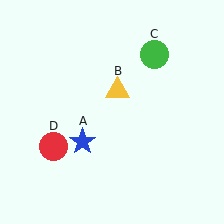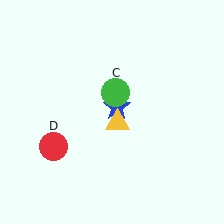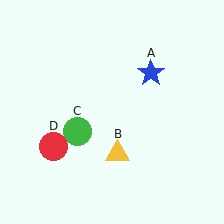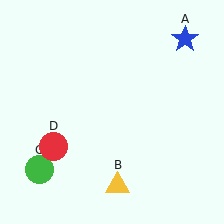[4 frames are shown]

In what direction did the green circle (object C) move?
The green circle (object C) moved down and to the left.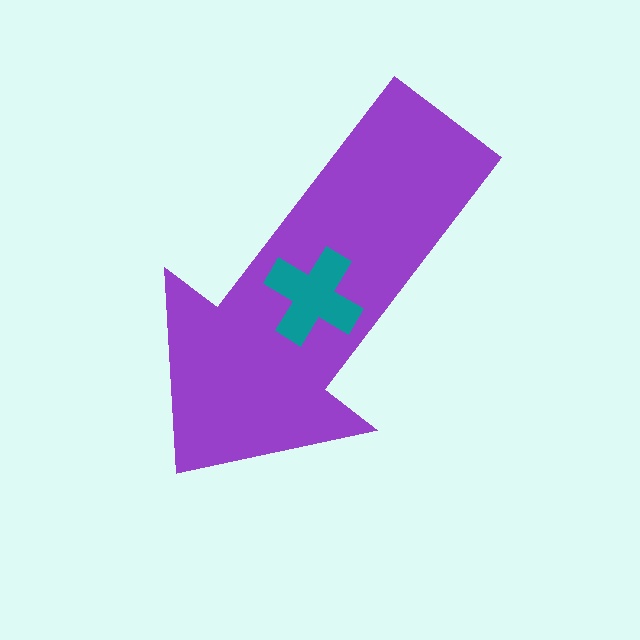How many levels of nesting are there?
2.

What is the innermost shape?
The teal cross.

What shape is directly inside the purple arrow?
The teal cross.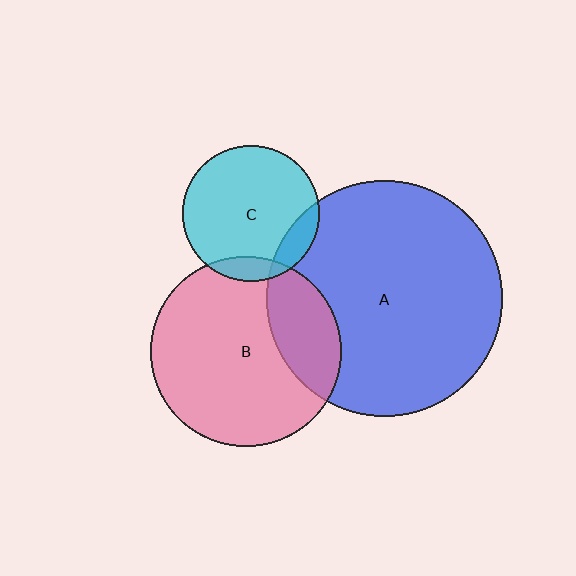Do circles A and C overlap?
Yes.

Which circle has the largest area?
Circle A (blue).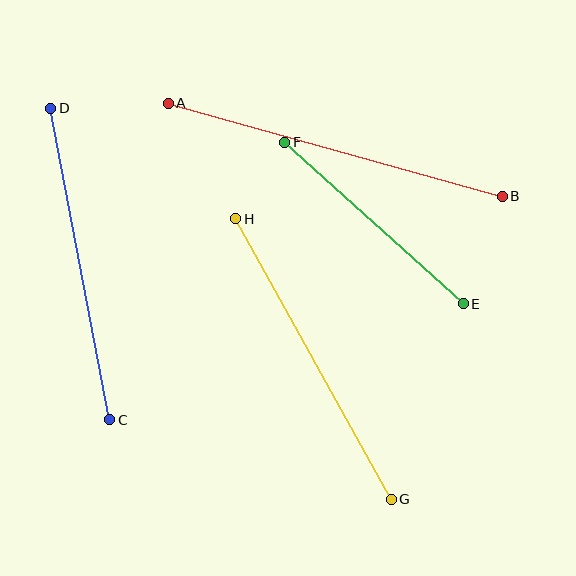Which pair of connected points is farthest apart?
Points A and B are farthest apart.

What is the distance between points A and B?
The distance is approximately 347 pixels.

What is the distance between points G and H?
The distance is approximately 321 pixels.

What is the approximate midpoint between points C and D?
The midpoint is at approximately (80, 264) pixels.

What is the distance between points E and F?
The distance is approximately 241 pixels.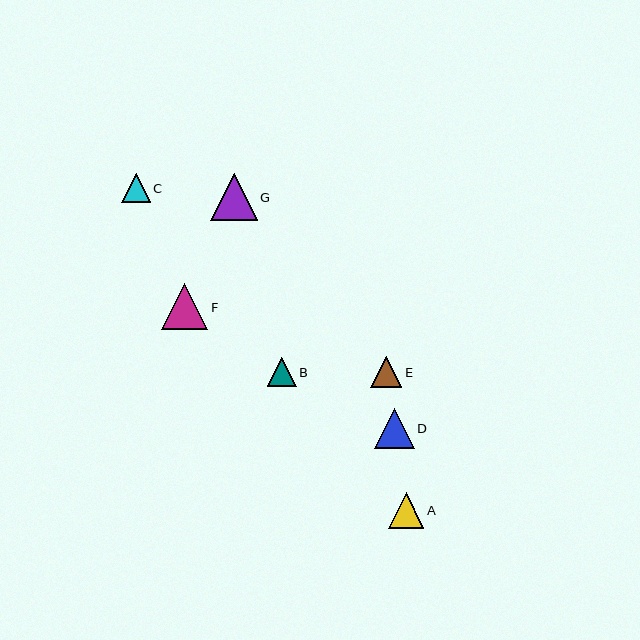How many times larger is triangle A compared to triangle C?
Triangle A is approximately 1.2 times the size of triangle C.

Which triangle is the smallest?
Triangle C is the smallest with a size of approximately 28 pixels.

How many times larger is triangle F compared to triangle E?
Triangle F is approximately 1.5 times the size of triangle E.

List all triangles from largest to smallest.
From largest to smallest: G, F, D, A, E, B, C.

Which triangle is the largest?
Triangle G is the largest with a size of approximately 46 pixels.